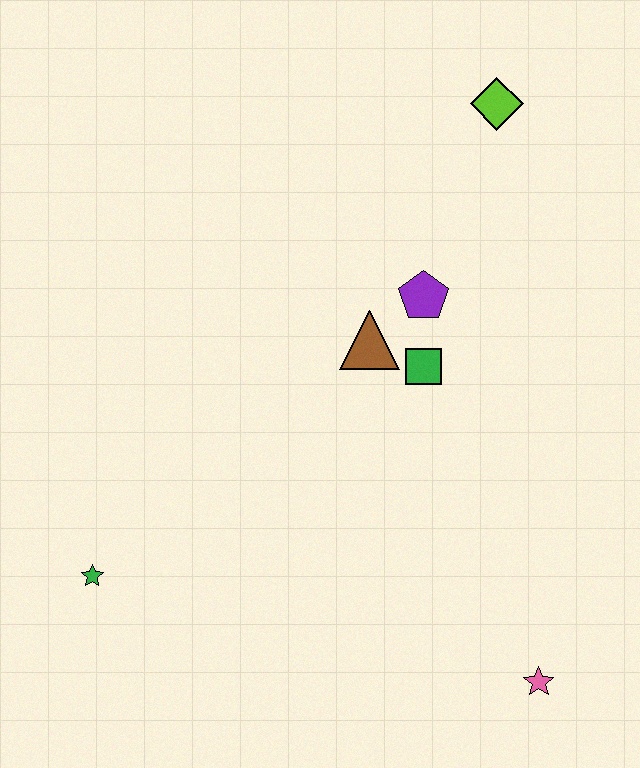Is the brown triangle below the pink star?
No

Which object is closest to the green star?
The brown triangle is closest to the green star.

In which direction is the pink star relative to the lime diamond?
The pink star is below the lime diamond.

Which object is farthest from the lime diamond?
The green star is farthest from the lime diamond.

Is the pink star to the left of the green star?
No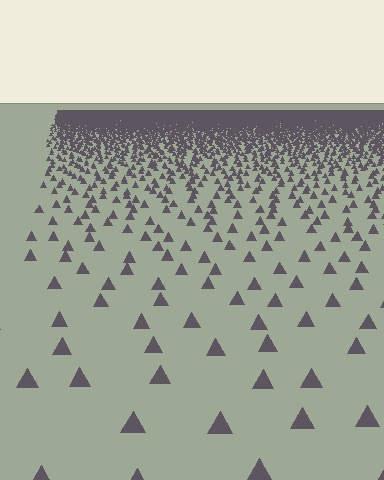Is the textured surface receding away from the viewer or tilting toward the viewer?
The surface is receding away from the viewer. Texture elements get smaller and denser toward the top.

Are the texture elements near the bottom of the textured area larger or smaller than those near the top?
Larger. Near the bottom, elements are closer to the viewer and appear at a bigger on-screen size.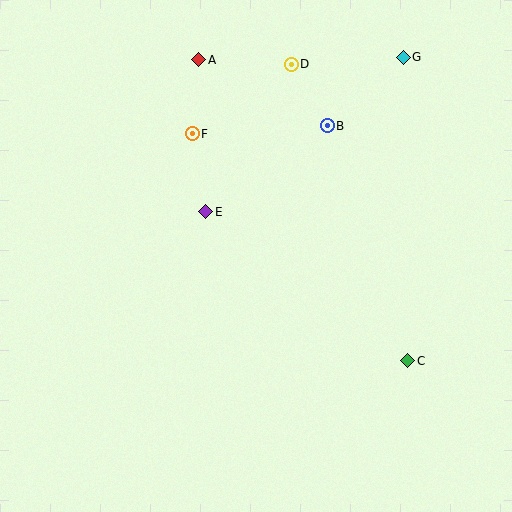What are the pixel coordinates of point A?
Point A is at (199, 60).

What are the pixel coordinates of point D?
Point D is at (291, 64).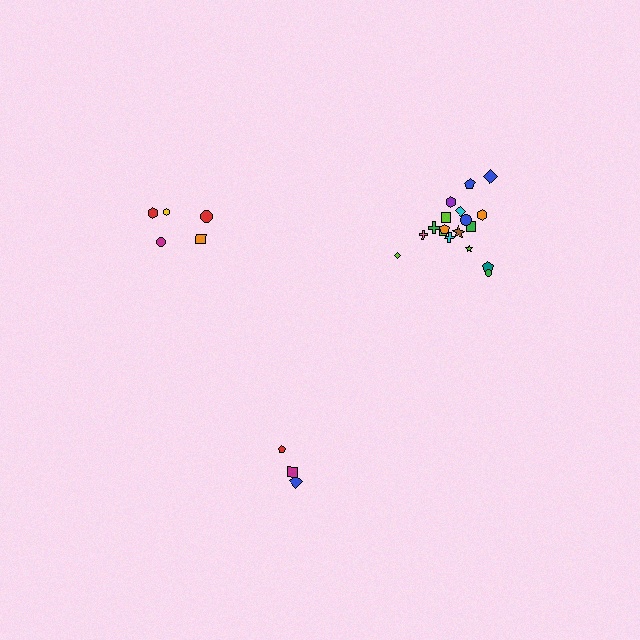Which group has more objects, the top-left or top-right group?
The top-right group.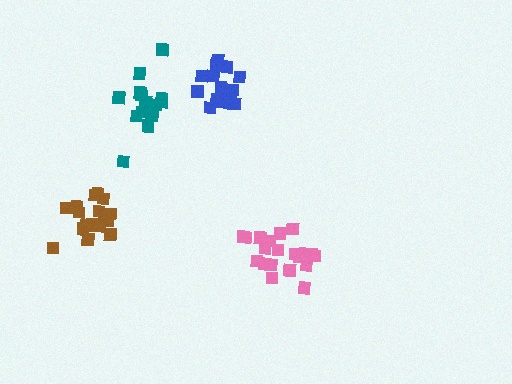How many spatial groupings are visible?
There are 4 spatial groupings.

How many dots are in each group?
Group 1: 16 dots, Group 2: 20 dots, Group 3: 17 dots, Group 4: 15 dots (68 total).